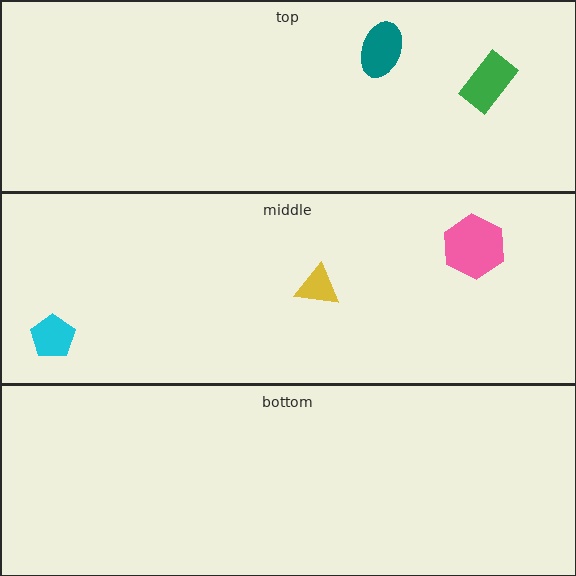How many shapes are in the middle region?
3.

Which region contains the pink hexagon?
The middle region.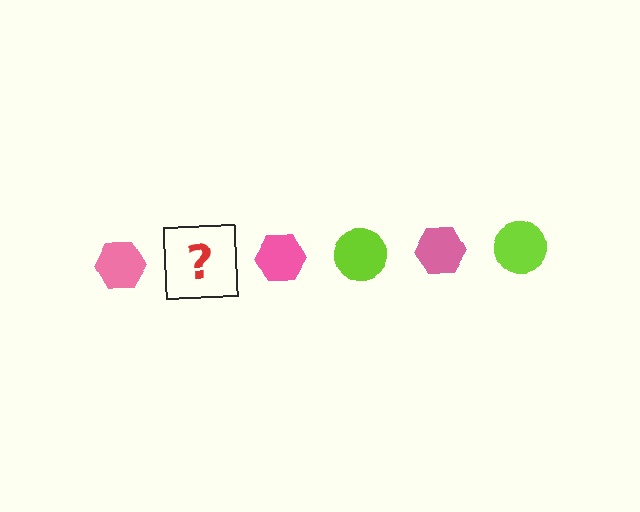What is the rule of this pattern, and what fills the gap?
The rule is that the pattern alternates between pink hexagon and lime circle. The gap should be filled with a lime circle.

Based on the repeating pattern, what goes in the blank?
The blank should be a lime circle.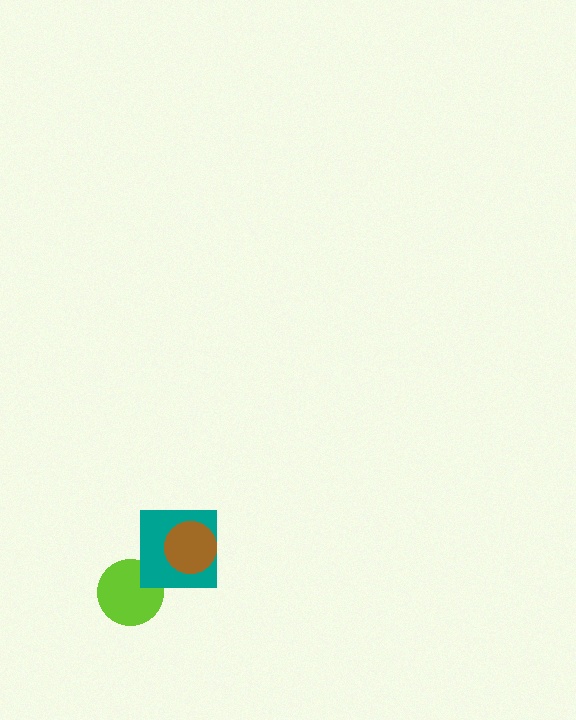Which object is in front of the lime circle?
The teal square is in front of the lime circle.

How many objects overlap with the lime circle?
1 object overlaps with the lime circle.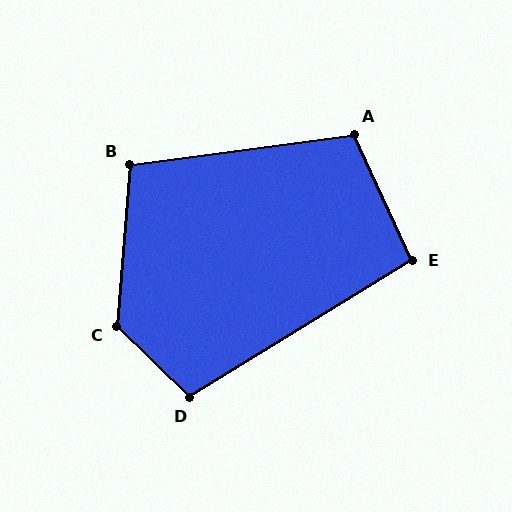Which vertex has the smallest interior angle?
E, at approximately 97 degrees.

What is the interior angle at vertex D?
Approximately 104 degrees (obtuse).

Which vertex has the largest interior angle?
C, at approximately 130 degrees.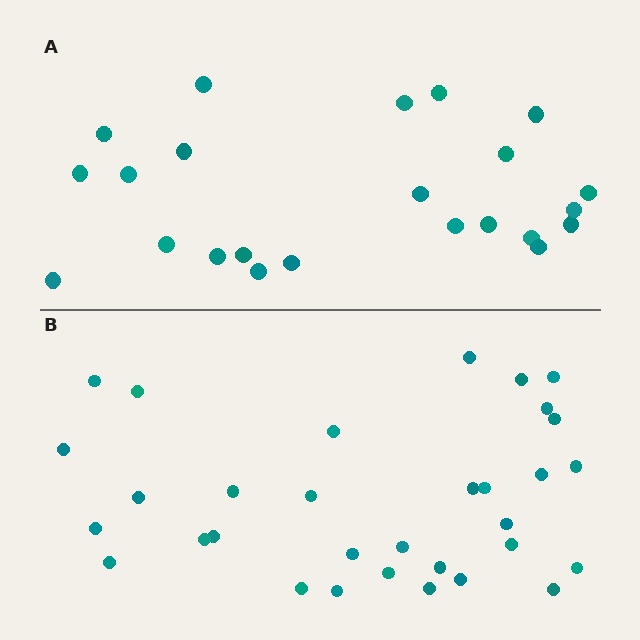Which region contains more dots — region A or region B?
Region B (the bottom region) has more dots.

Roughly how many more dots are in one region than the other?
Region B has roughly 8 or so more dots than region A.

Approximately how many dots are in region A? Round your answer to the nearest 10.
About 20 dots. (The exact count is 23, which rounds to 20.)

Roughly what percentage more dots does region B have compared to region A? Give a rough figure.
About 40% more.